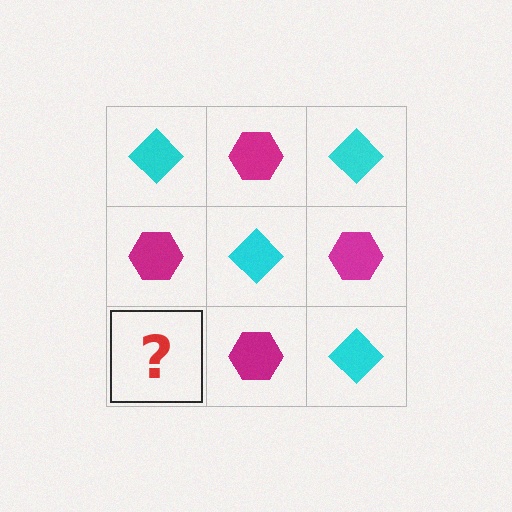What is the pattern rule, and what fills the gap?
The rule is that it alternates cyan diamond and magenta hexagon in a checkerboard pattern. The gap should be filled with a cyan diamond.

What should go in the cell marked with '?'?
The missing cell should contain a cyan diamond.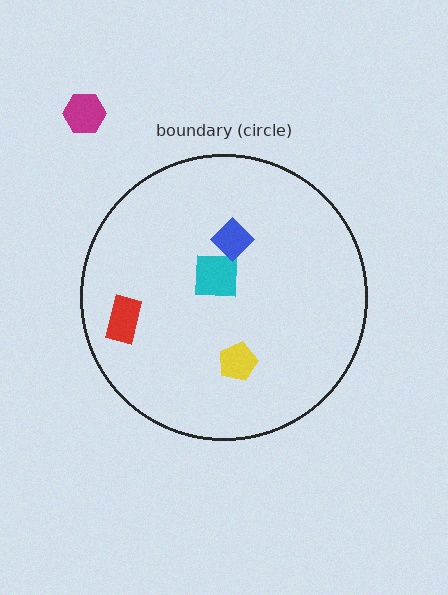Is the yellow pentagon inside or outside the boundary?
Inside.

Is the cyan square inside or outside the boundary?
Inside.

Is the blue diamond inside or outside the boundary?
Inside.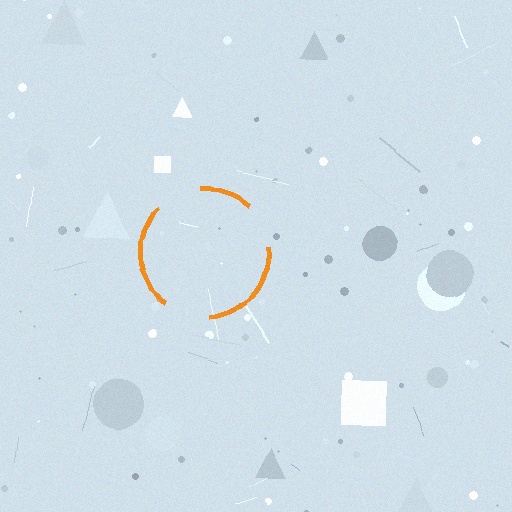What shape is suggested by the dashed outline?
The dashed outline suggests a circle.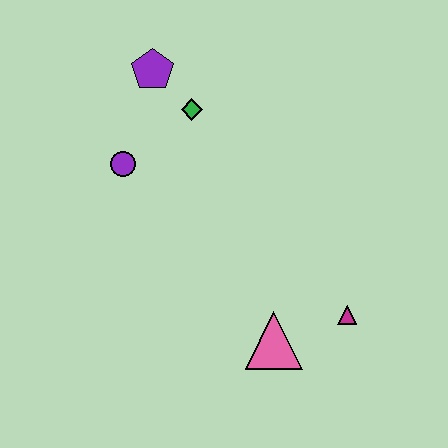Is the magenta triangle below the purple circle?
Yes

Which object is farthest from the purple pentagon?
The magenta triangle is farthest from the purple pentagon.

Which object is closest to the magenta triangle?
The pink triangle is closest to the magenta triangle.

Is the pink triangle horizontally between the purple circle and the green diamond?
No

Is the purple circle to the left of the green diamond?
Yes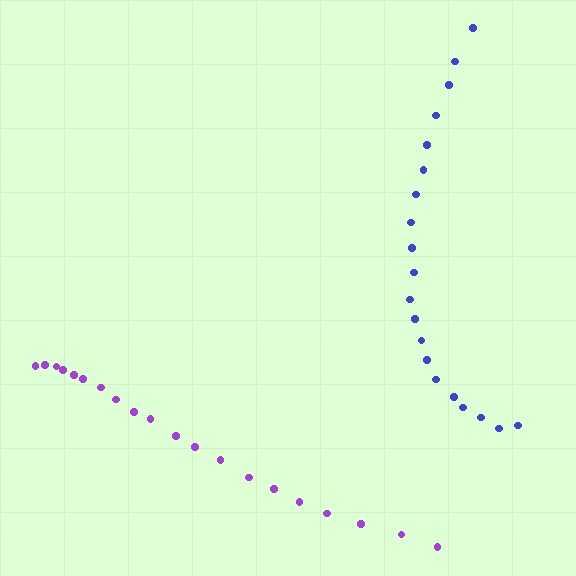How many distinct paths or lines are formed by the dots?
There are 2 distinct paths.